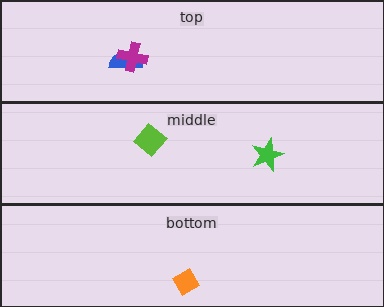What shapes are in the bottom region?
The orange diamond.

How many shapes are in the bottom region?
1.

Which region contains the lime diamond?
The middle region.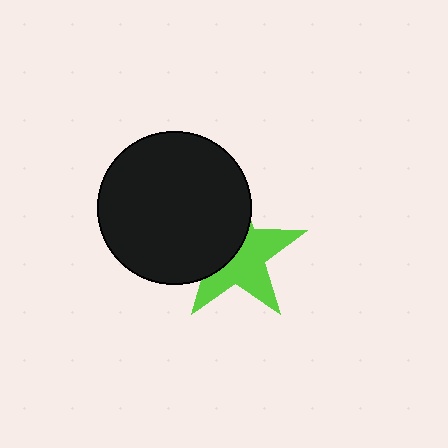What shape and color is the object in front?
The object in front is a black circle.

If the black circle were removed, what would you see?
You would see the complete lime star.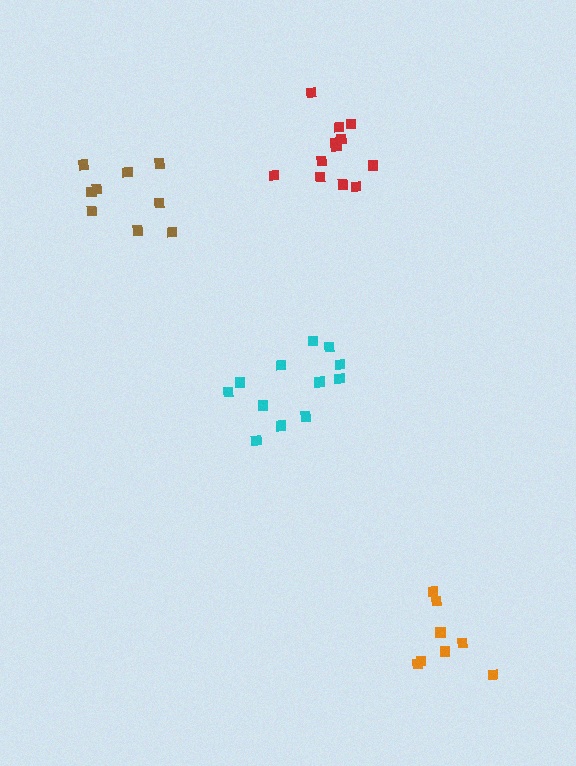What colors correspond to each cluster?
The clusters are colored: cyan, orange, brown, red.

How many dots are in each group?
Group 1: 12 dots, Group 2: 8 dots, Group 3: 9 dots, Group 4: 12 dots (41 total).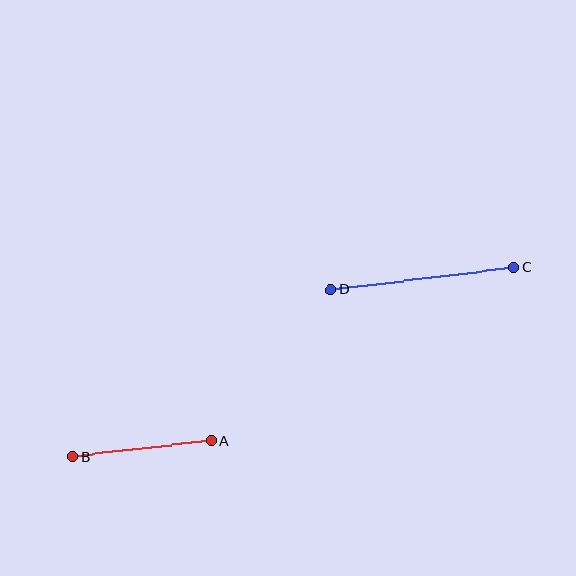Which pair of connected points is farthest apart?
Points C and D are farthest apart.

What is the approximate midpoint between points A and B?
The midpoint is at approximately (142, 449) pixels.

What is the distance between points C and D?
The distance is approximately 184 pixels.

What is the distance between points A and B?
The distance is approximately 139 pixels.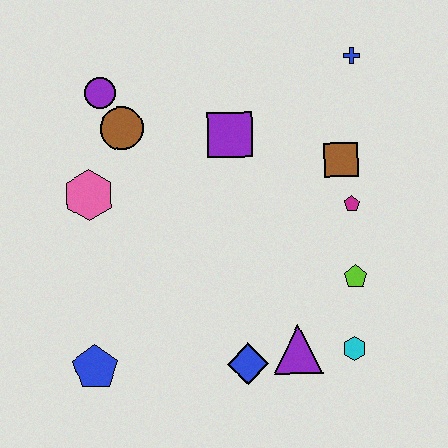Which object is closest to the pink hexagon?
The brown circle is closest to the pink hexagon.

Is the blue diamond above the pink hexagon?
No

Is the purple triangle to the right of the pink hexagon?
Yes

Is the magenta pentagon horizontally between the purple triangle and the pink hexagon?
No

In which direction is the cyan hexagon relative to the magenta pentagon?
The cyan hexagon is below the magenta pentagon.